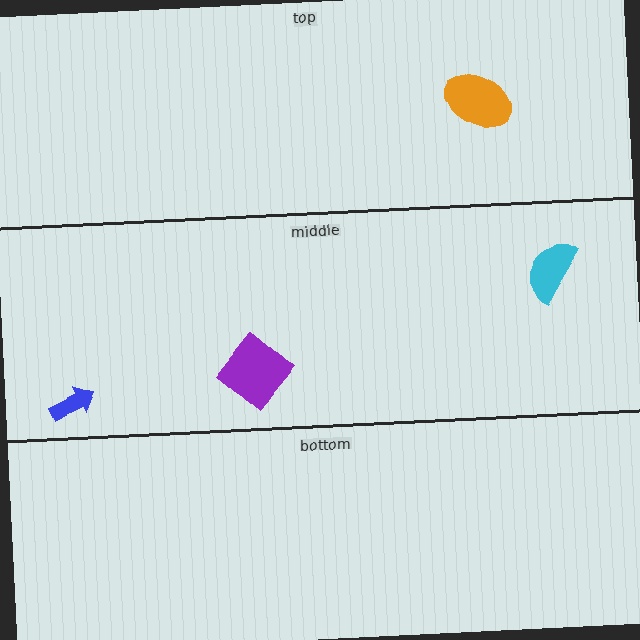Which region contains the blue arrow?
The middle region.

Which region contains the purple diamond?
The middle region.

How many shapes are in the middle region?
3.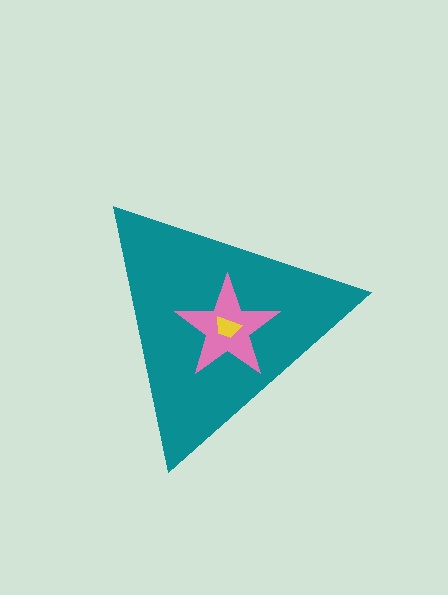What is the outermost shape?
The teal triangle.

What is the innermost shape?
The yellow trapezoid.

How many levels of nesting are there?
3.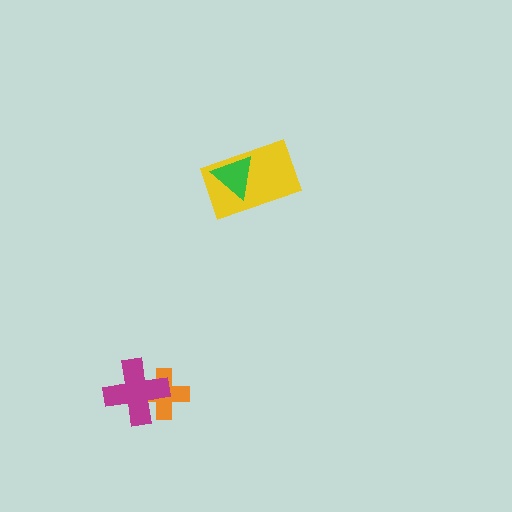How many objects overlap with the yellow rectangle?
1 object overlaps with the yellow rectangle.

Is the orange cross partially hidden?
Yes, it is partially covered by another shape.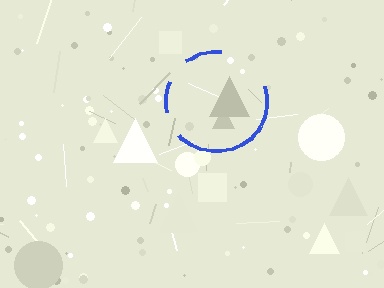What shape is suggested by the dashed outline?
The dashed outline suggests a circle.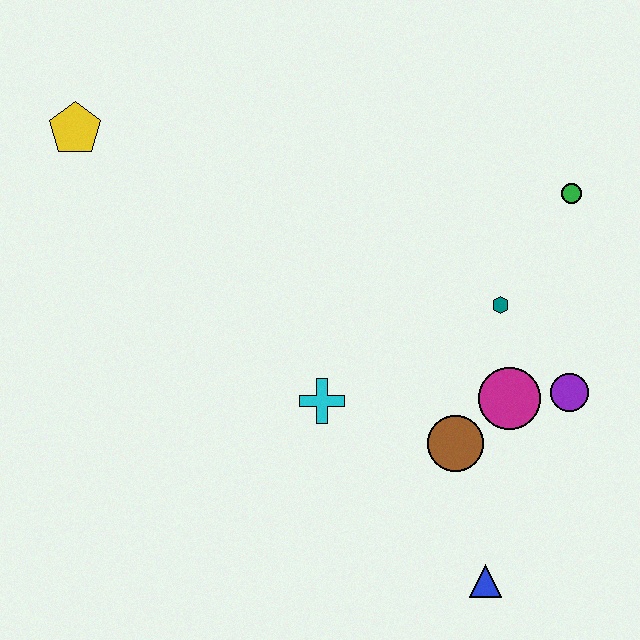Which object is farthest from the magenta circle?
The yellow pentagon is farthest from the magenta circle.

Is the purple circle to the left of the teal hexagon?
No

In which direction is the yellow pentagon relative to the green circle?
The yellow pentagon is to the left of the green circle.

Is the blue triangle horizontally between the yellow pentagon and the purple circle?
Yes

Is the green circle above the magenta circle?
Yes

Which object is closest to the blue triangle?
The brown circle is closest to the blue triangle.